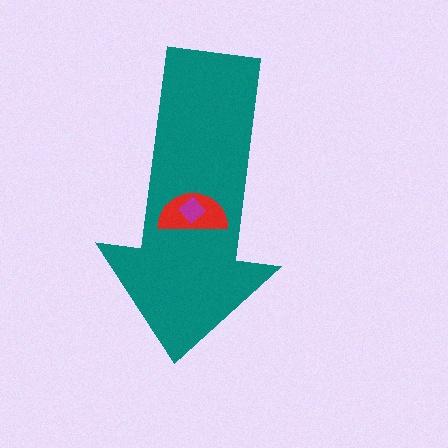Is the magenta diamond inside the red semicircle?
Yes.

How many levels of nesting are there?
3.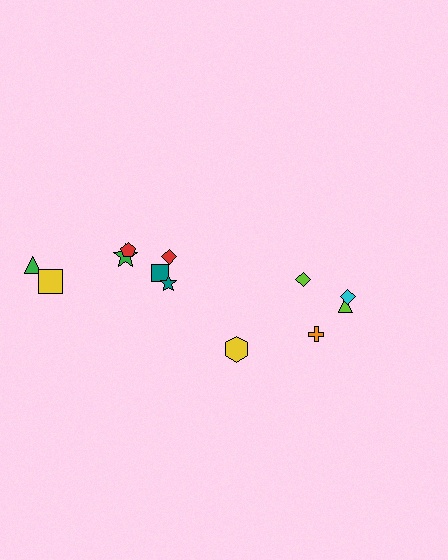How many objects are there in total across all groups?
There are 12 objects.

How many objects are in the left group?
There are 7 objects.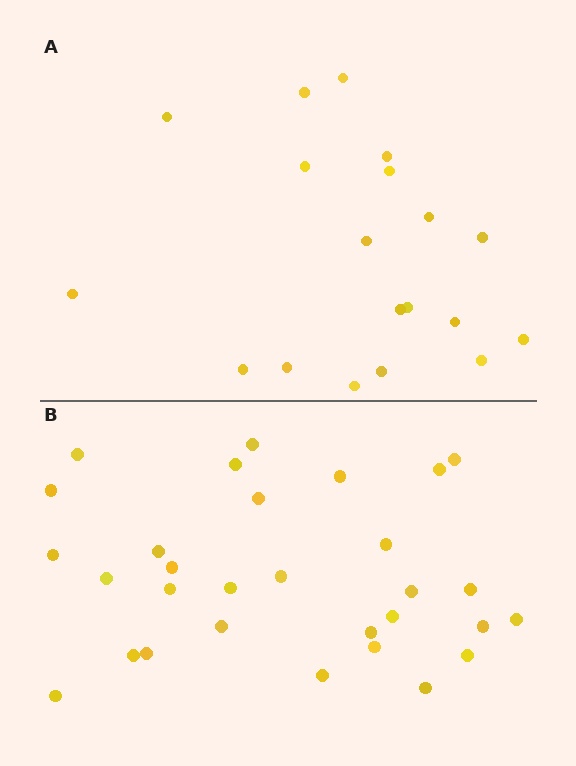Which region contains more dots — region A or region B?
Region B (the bottom region) has more dots.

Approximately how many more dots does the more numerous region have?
Region B has roughly 12 or so more dots than region A.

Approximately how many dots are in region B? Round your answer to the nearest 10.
About 30 dots.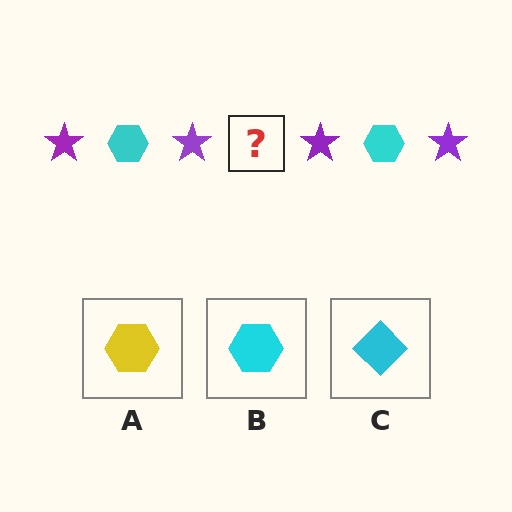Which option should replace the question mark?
Option B.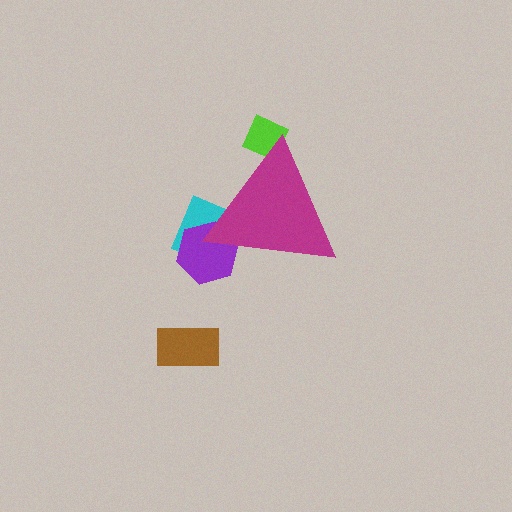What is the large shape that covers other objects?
A magenta triangle.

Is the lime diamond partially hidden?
Yes, the lime diamond is partially hidden behind the magenta triangle.